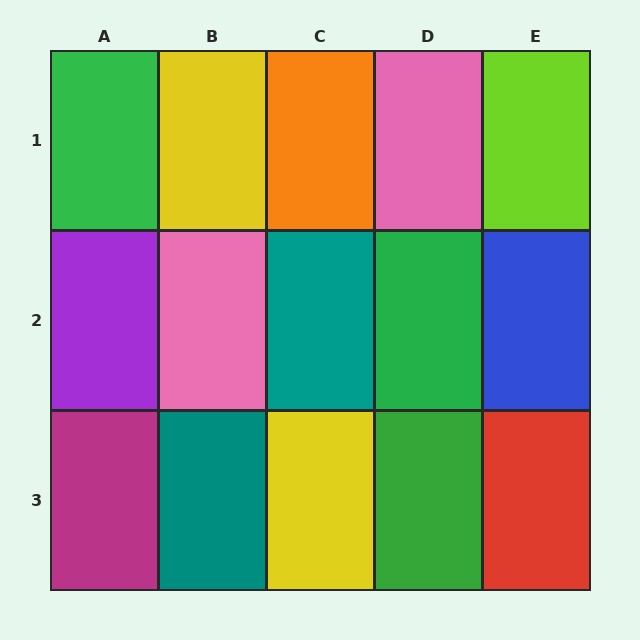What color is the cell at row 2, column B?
Pink.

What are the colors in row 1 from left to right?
Green, yellow, orange, pink, lime.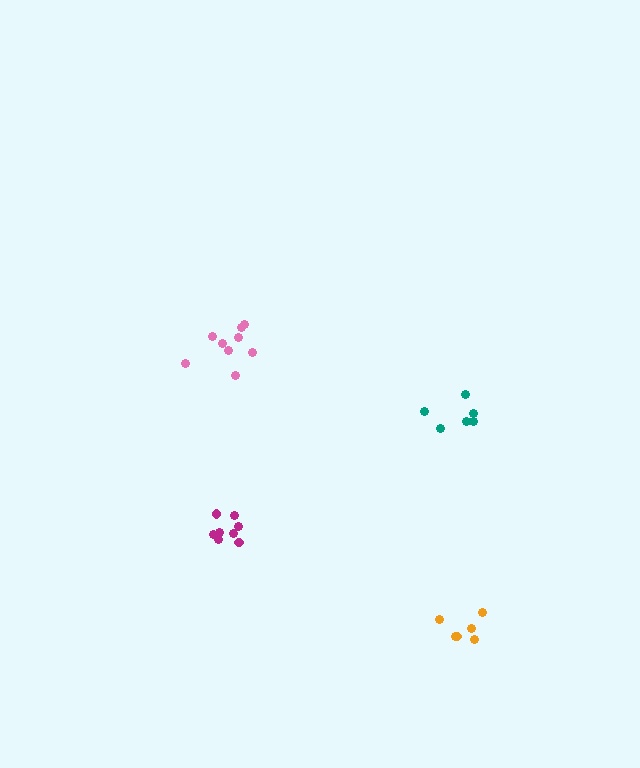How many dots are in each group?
Group 1: 9 dots, Group 2: 6 dots, Group 3: 6 dots, Group 4: 8 dots (29 total).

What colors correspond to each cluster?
The clusters are colored: pink, teal, orange, magenta.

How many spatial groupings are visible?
There are 4 spatial groupings.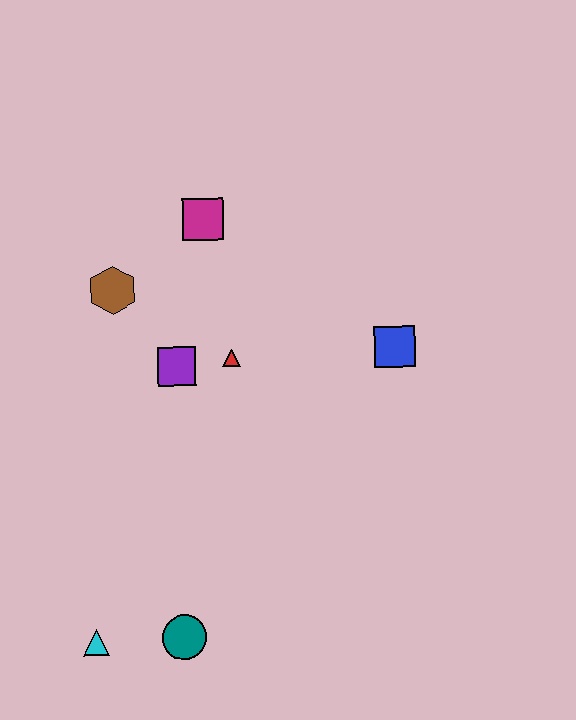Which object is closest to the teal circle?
The cyan triangle is closest to the teal circle.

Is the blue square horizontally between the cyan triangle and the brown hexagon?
No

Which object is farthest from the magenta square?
The cyan triangle is farthest from the magenta square.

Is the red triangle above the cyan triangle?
Yes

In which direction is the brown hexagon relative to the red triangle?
The brown hexagon is to the left of the red triangle.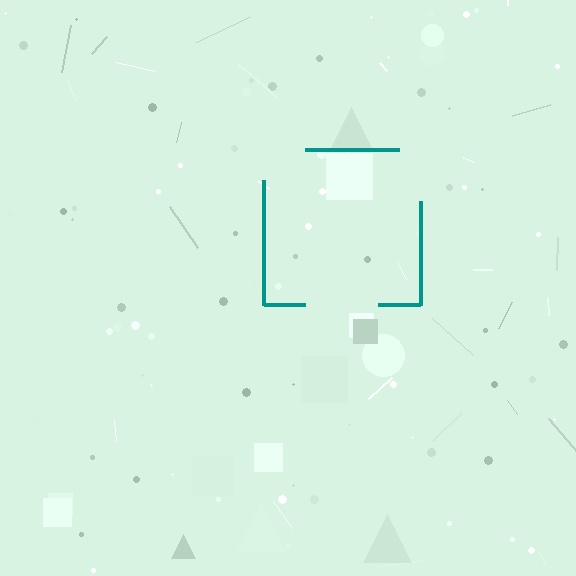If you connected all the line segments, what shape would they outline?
They would outline a square.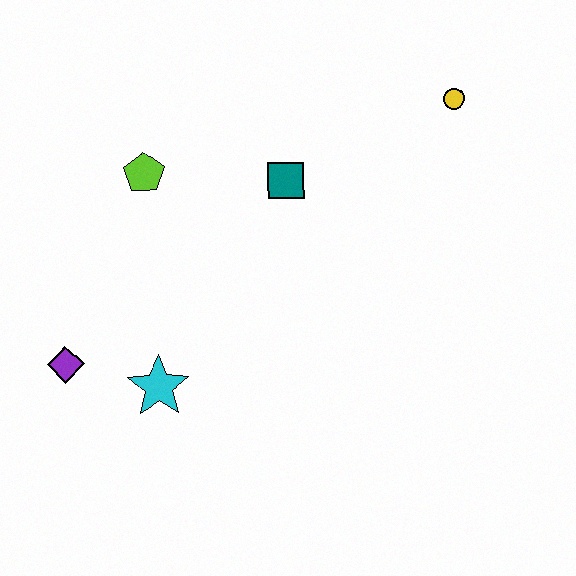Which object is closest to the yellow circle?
The teal square is closest to the yellow circle.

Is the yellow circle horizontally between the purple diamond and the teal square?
No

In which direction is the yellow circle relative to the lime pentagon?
The yellow circle is to the right of the lime pentagon.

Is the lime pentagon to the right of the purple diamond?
Yes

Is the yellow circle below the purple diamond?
No